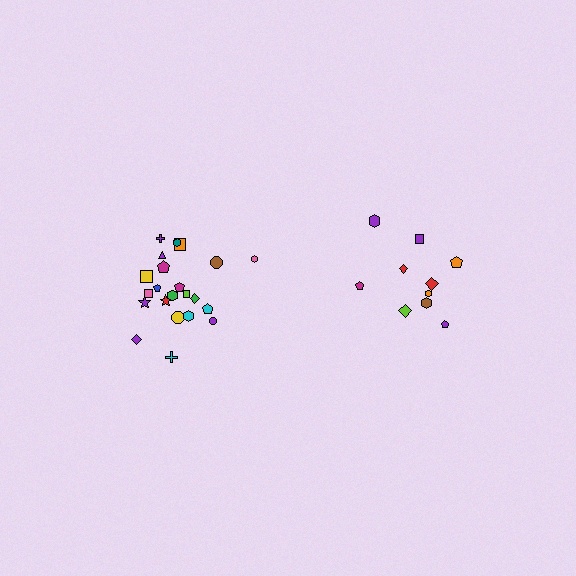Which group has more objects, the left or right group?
The left group.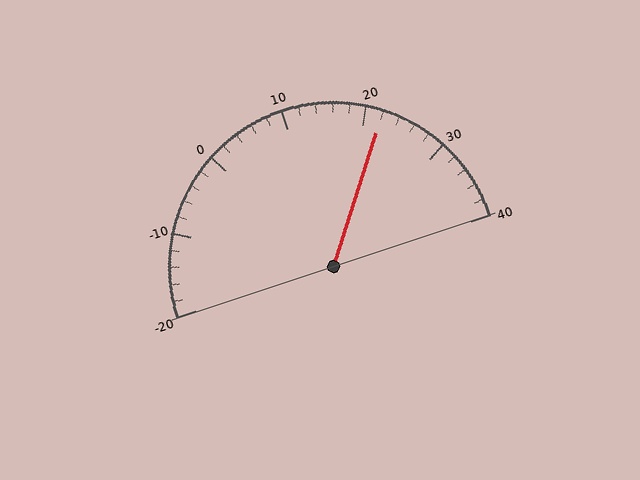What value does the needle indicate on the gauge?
The needle indicates approximately 22.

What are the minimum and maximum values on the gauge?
The gauge ranges from -20 to 40.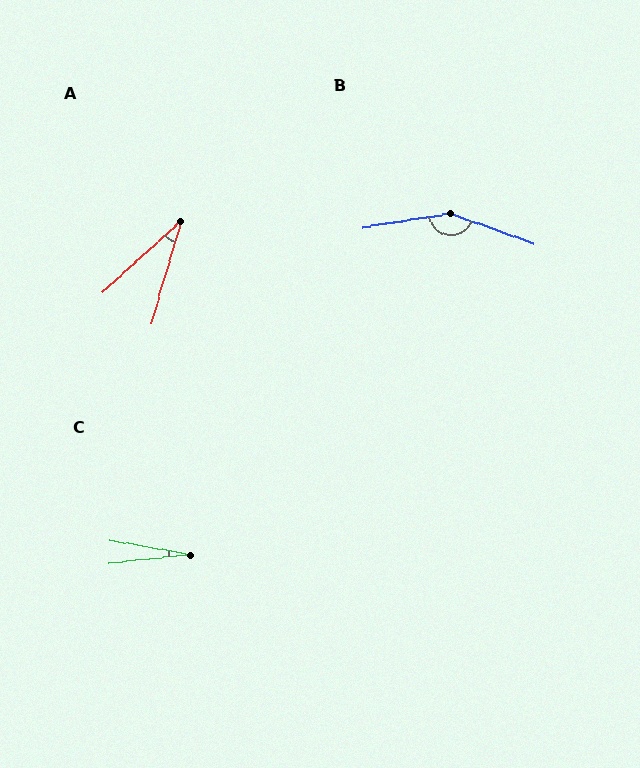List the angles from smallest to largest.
C (16°), A (32°), B (151°).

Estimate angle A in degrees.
Approximately 32 degrees.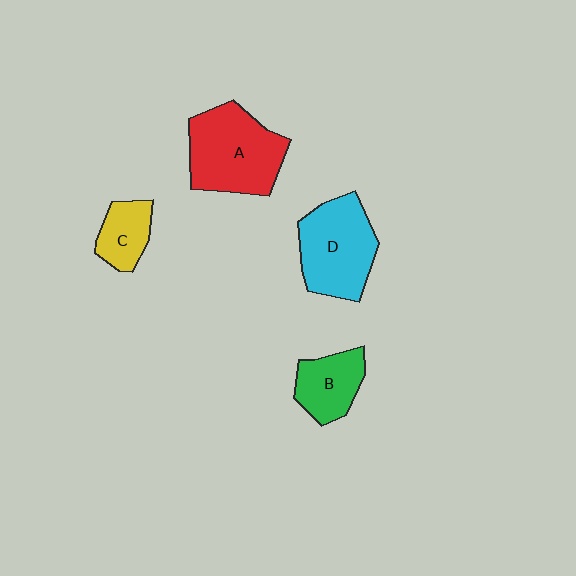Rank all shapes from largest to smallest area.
From largest to smallest: A (red), D (cyan), B (green), C (yellow).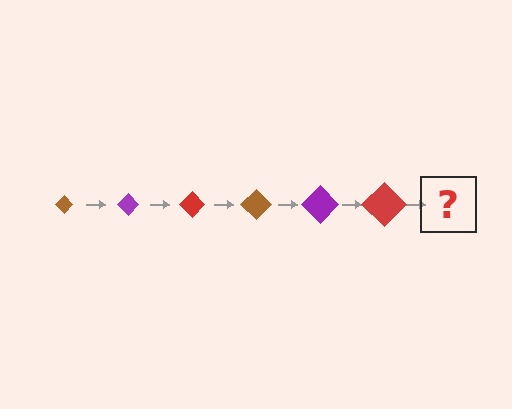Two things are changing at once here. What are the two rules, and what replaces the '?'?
The two rules are that the diamond grows larger each step and the color cycles through brown, purple, and red. The '?' should be a brown diamond, larger than the previous one.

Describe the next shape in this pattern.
It should be a brown diamond, larger than the previous one.